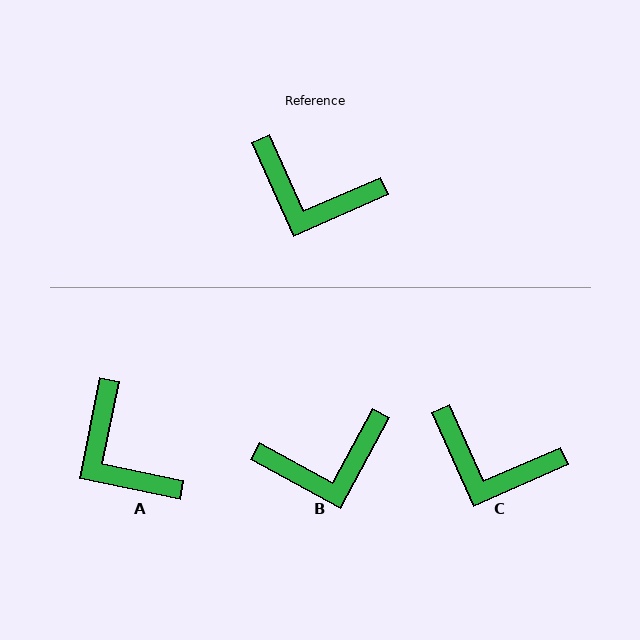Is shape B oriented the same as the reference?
No, it is off by about 38 degrees.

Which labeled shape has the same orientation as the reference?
C.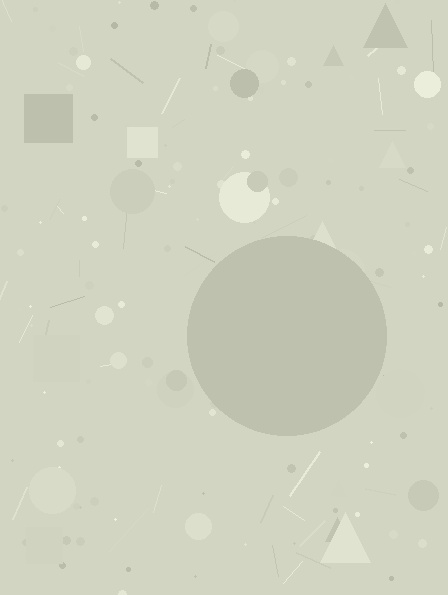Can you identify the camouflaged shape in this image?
The camouflaged shape is a circle.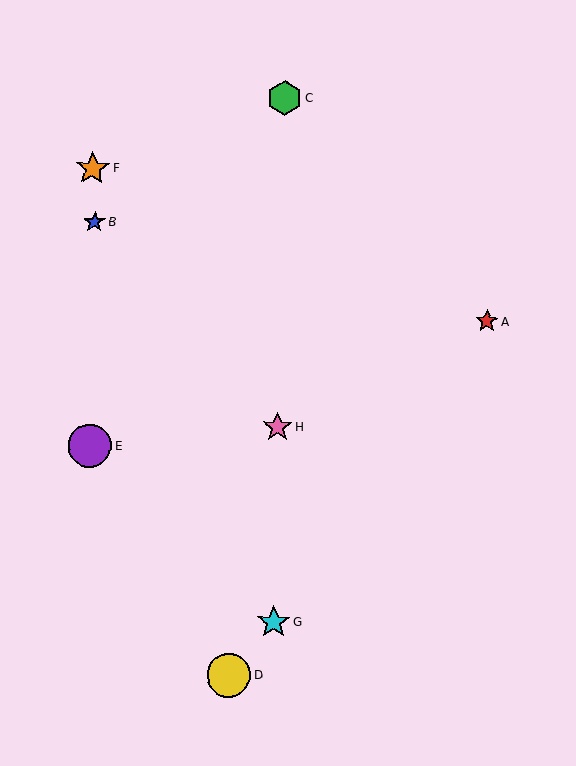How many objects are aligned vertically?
3 objects (C, G, H) are aligned vertically.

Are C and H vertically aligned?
Yes, both are at x≈285.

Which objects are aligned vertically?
Objects C, G, H are aligned vertically.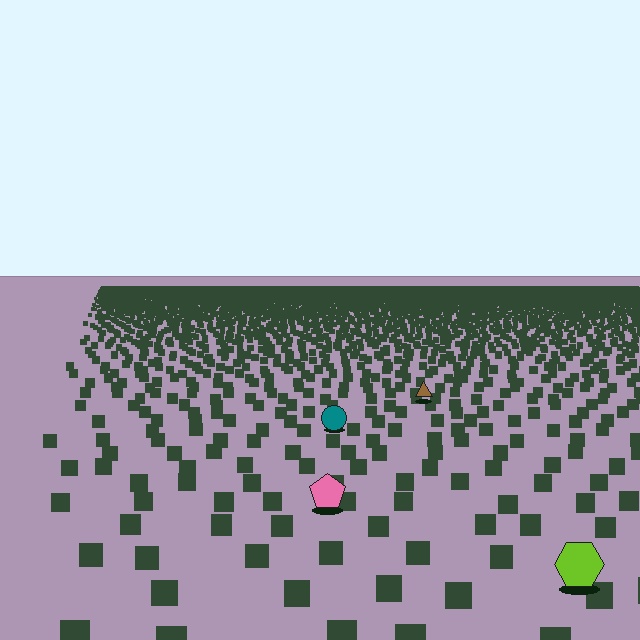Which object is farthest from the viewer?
The brown triangle is farthest from the viewer. It appears smaller and the ground texture around it is denser.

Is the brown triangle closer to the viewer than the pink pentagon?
No. The pink pentagon is closer — you can tell from the texture gradient: the ground texture is coarser near it.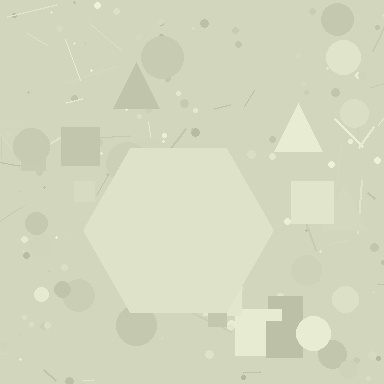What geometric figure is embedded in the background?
A hexagon is embedded in the background.